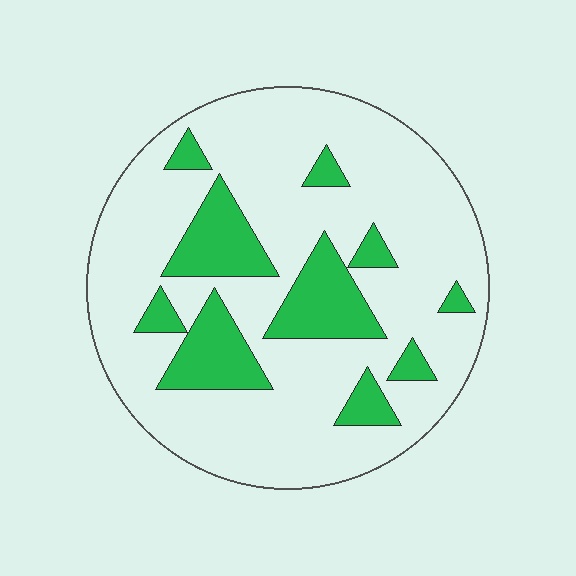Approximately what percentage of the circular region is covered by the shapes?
Approximately 20%.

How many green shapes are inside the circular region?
10.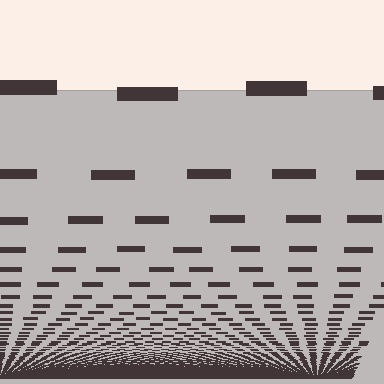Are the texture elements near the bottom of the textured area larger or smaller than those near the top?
Smaller. The gradient is inverted — elements near the bottom are smaller and denser.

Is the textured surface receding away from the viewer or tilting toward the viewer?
The surface appears to tilt toward the viewer. Texture elements get larger and sparser toward the top.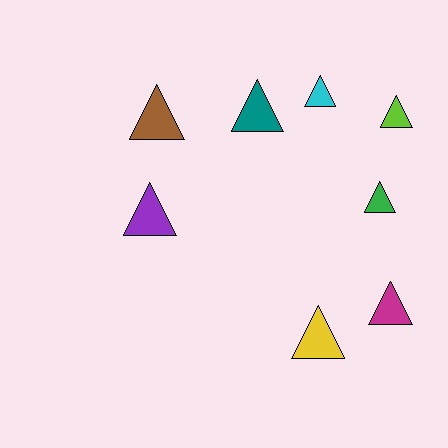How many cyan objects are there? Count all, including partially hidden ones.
There is 1 cyan object.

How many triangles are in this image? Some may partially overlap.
There are 8 triangles.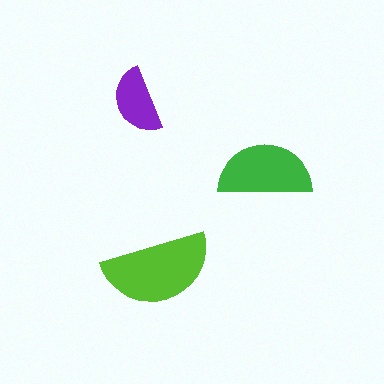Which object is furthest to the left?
The purple semicircle is leftmost.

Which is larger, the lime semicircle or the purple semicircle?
The lime one.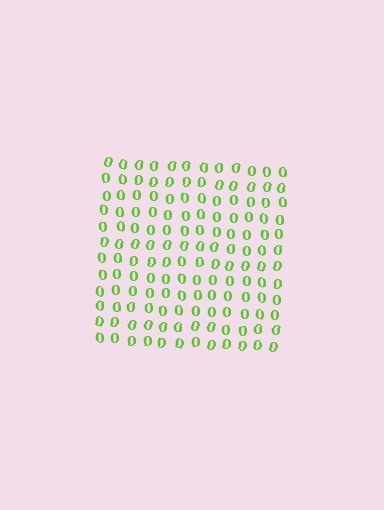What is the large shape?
The large shape is a square.